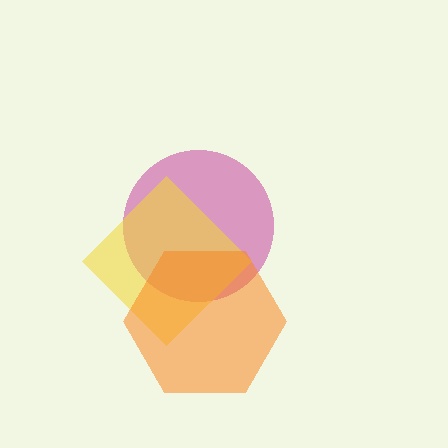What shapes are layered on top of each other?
The layered shapes are: a magenta circle, a yellow diamond, an orange hexagon.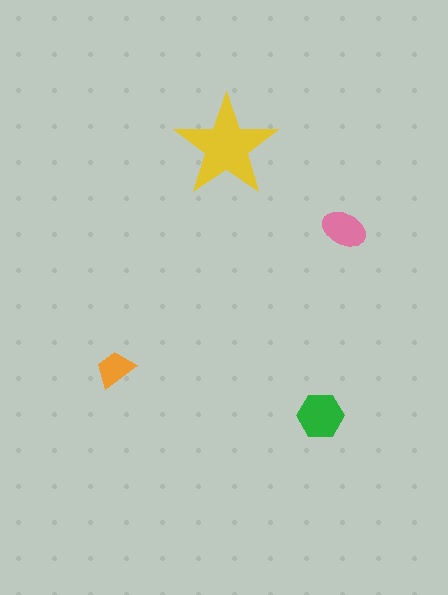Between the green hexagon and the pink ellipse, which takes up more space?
The green hexagon.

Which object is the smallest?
The orange trapezoid.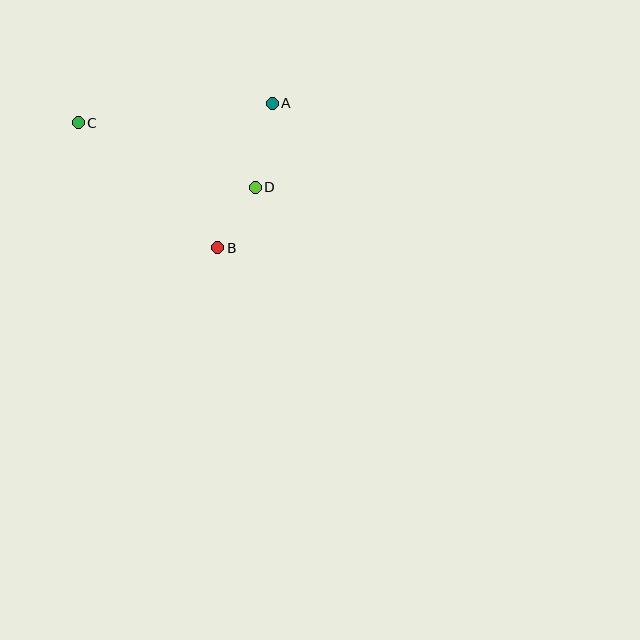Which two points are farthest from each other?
Points A and C are farthest from each other.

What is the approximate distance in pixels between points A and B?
The distance between A and B is approximately 154 pixels.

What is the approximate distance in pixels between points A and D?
The distance between A and D is approximately 86 pixels.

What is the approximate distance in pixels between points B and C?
The distance between B and C is approximately 187 pixels.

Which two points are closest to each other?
Points B and D are closest to each other.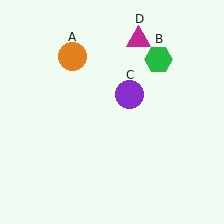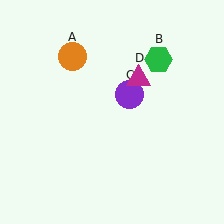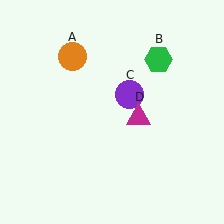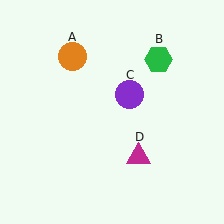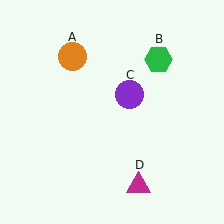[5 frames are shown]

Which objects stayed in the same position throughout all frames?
Orange circle (object A) and green hexagon (object B) and purple circle (object C) remained stationary.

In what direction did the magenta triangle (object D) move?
The magenta triangle (object D) moved down.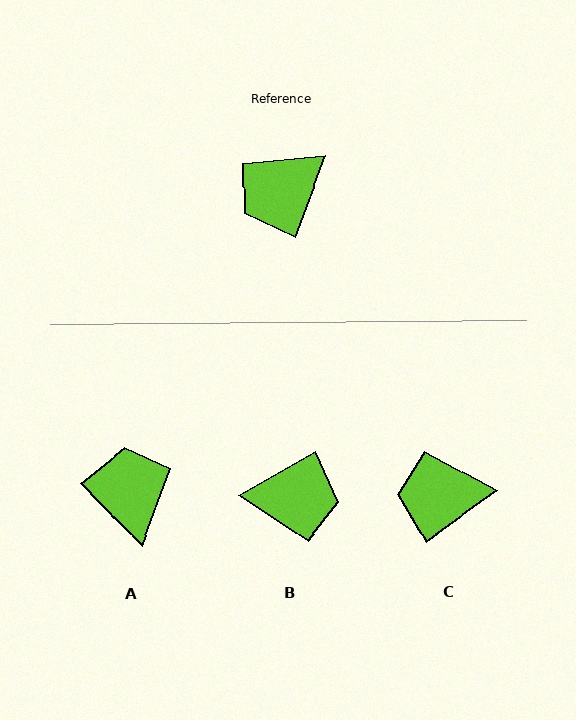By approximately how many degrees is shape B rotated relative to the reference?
Approximately 141 degrees counter-clockwise.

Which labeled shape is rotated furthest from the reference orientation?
B, about 141 degrees away.